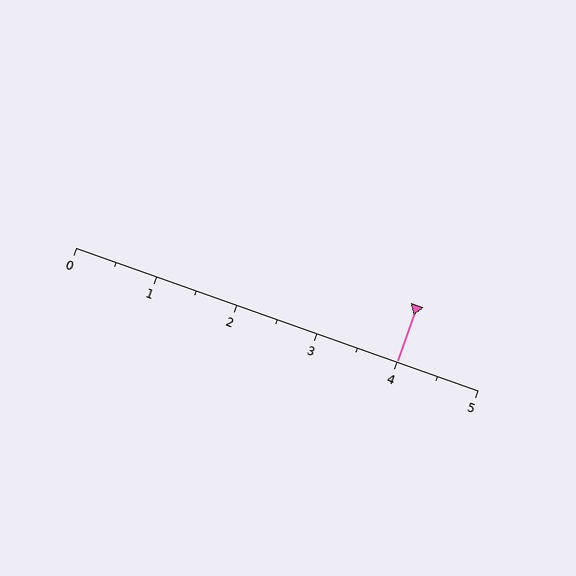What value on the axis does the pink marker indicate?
The marker indicates approximately 4.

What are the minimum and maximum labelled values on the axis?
The axis runs from 0 to 5.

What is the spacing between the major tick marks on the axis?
The major ticks are spaced 1 apart.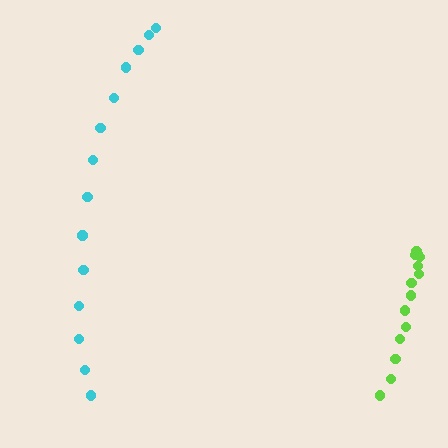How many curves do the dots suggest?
There are 2 distinct paths.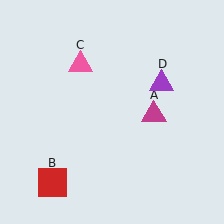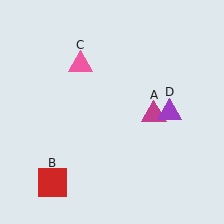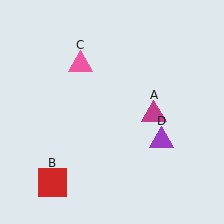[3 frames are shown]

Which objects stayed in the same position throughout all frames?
Magenta triangle (object A) and red square (object B) and pink triangle (object C) remained stationary.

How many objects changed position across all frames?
1 object changed position: purple triangle (object D).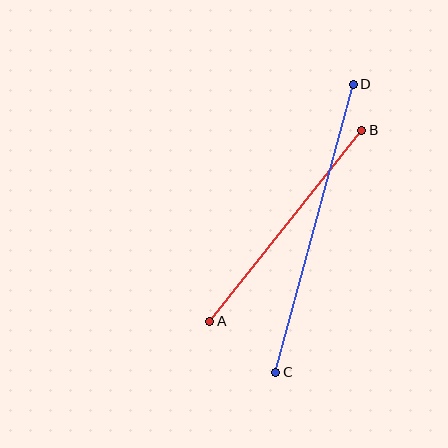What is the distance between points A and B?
The distance is approximately 244 pixels.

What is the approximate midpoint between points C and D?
The midpoint is at approximately (314, 228) pixels.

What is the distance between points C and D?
The distance is approximately 298 pixels.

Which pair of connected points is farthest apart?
Points C and D are farthest apart.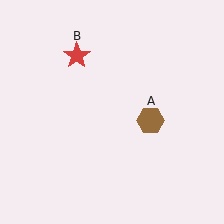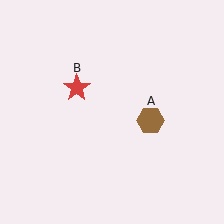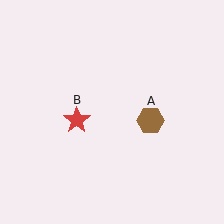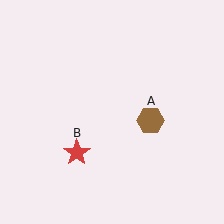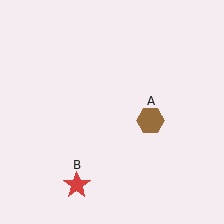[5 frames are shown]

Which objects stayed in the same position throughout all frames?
Brown hexagon (object A) remained stationary.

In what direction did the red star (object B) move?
The red star (object B) moved down.